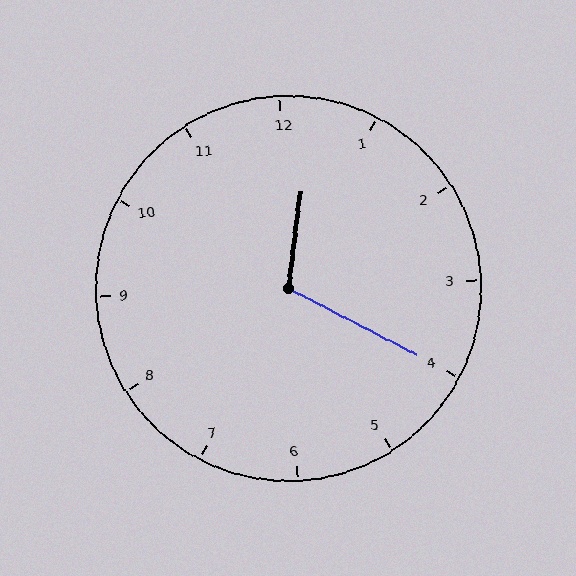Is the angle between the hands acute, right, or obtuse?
It is obtuse.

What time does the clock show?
12:20.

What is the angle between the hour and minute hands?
Approximately 110 degrees.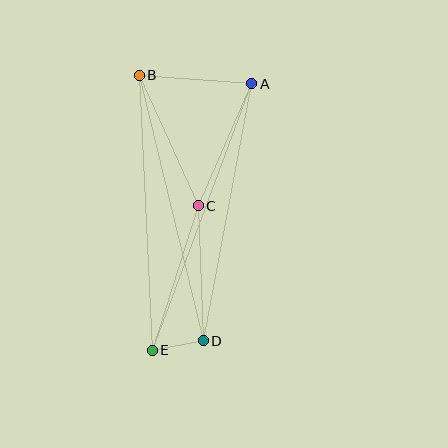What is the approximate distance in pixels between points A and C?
The distance between A and C is approximately 133 pixels.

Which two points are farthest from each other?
Points A and E are farthest from each other.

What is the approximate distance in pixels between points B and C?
The distance between B and C is approximately 143 pixels.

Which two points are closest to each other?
Points D and E are closest to each other.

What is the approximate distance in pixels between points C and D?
The distance between C and D is approximately 135 pixels.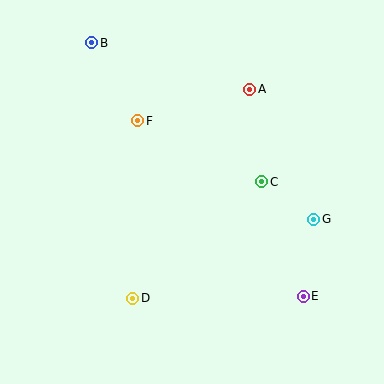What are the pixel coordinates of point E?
Point E is at (303, 296).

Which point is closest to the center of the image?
Point C at (262, 182) is closest to the center.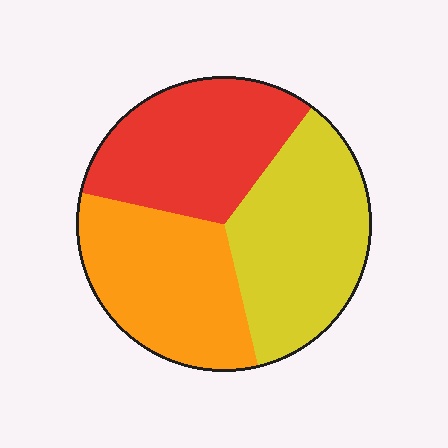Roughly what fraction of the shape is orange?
Orange covers about 30% of the shape.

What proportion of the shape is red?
Red takes up about one third (1/3) of the shape.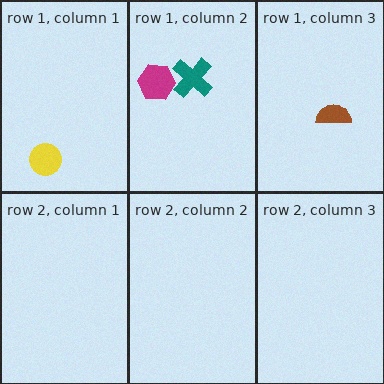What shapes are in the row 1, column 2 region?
The teal cross, the magenta hexagon.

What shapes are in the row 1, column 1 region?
The yellow circle.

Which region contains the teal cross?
The row 1, column 2 region.